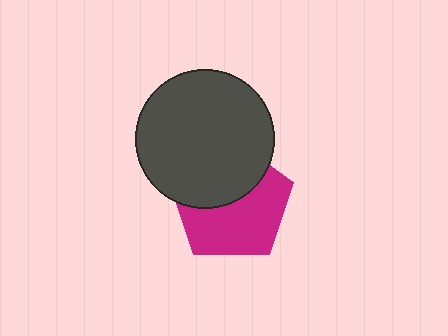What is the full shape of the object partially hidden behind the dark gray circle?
The partially hidden object is a magenta pentagon.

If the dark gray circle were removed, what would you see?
You would see the complete magenta pentagon.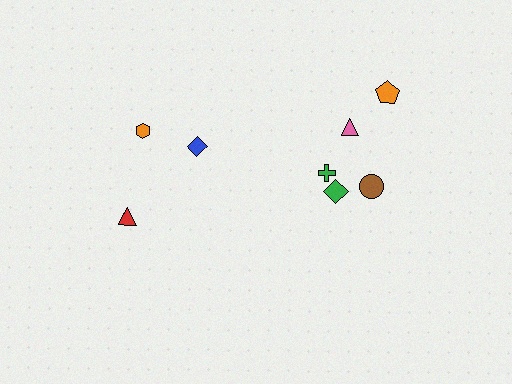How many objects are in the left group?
There are 3 objects.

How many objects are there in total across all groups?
There are 8 objects.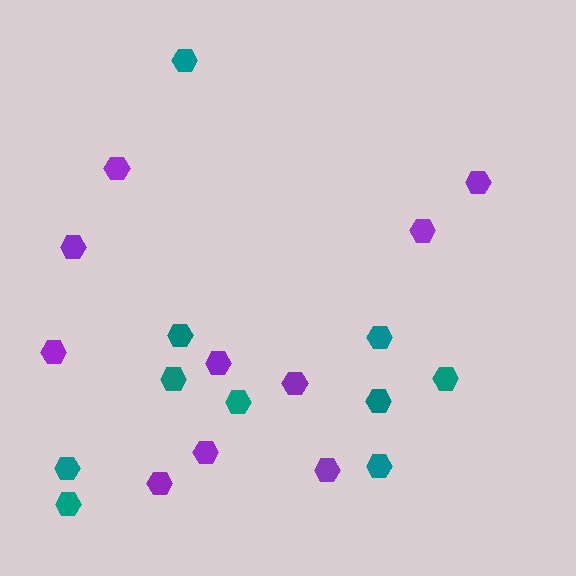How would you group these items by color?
There are 2 groups: one group of purple hexagons (10) and one group of teal hexagons (10).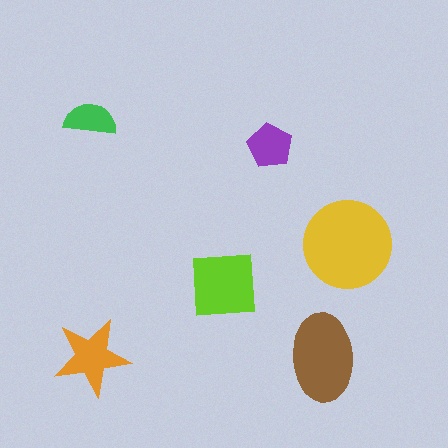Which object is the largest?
The yellow circle.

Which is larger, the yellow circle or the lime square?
The yellow circle.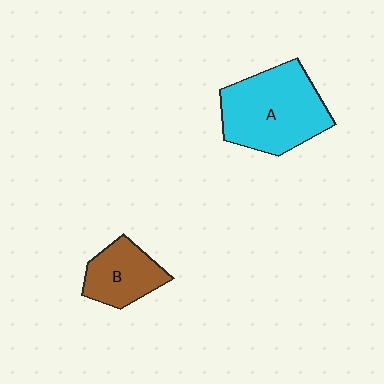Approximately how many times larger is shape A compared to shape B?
Approximately 1.9 times.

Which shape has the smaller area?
Shape B (brown).